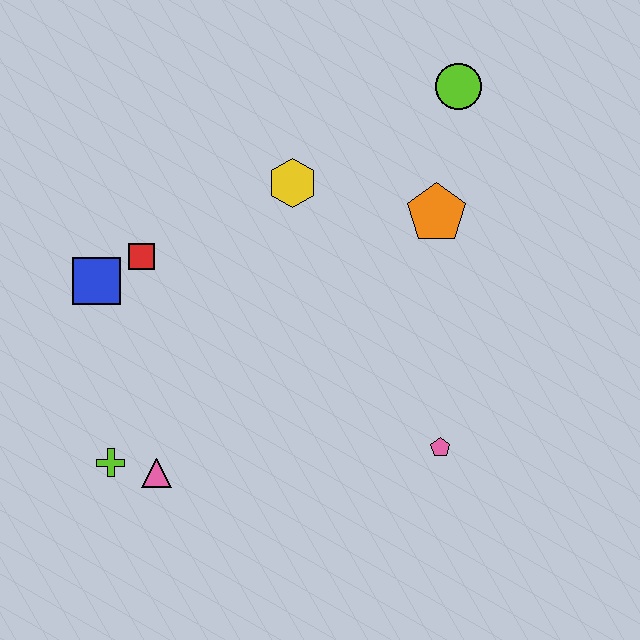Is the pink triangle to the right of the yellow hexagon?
No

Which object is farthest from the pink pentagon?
The blue square is farthest from the pink pentagon.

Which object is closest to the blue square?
The red square is closest to the blue square.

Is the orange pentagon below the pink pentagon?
No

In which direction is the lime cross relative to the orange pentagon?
The lime cross is to the left of the orange pentagon.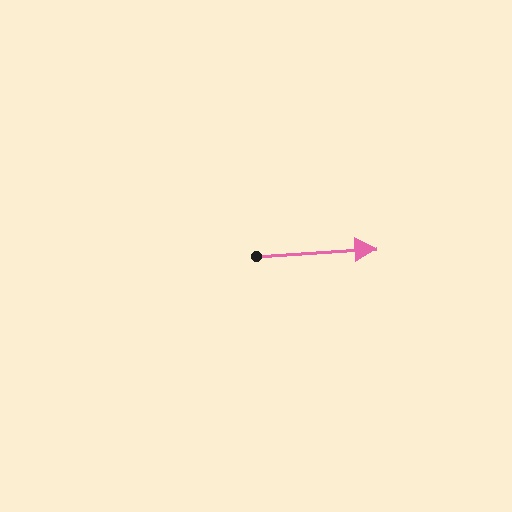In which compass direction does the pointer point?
East.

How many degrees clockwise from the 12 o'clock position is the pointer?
Approximately 86 degrees.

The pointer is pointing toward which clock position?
Roughly 3 o'clock.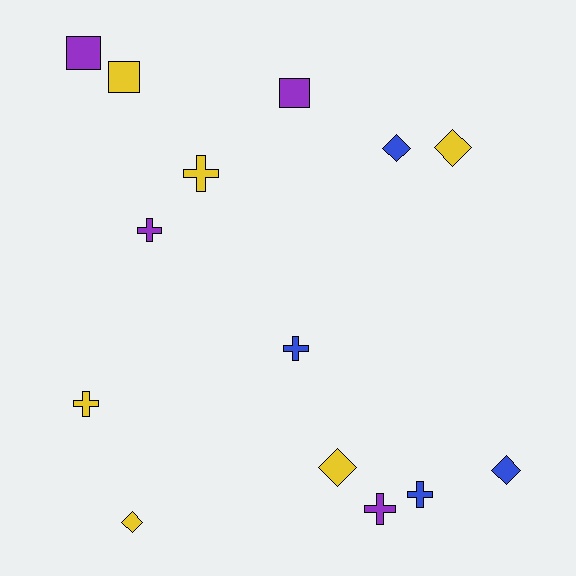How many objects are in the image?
There are 14 objects.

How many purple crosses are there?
There are 2 purple crosses.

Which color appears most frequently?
Yellow, with 6 objects.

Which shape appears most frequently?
Cross, with 6 objects.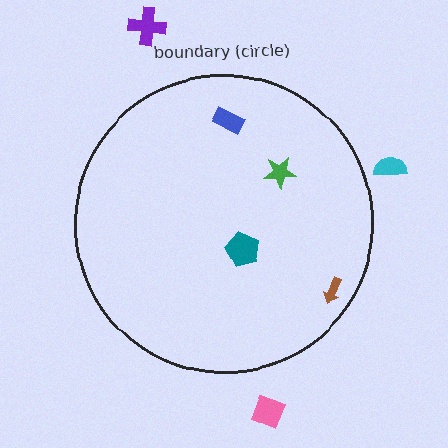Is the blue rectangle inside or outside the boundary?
Inside.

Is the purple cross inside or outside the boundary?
Outside.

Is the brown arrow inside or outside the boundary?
Inside.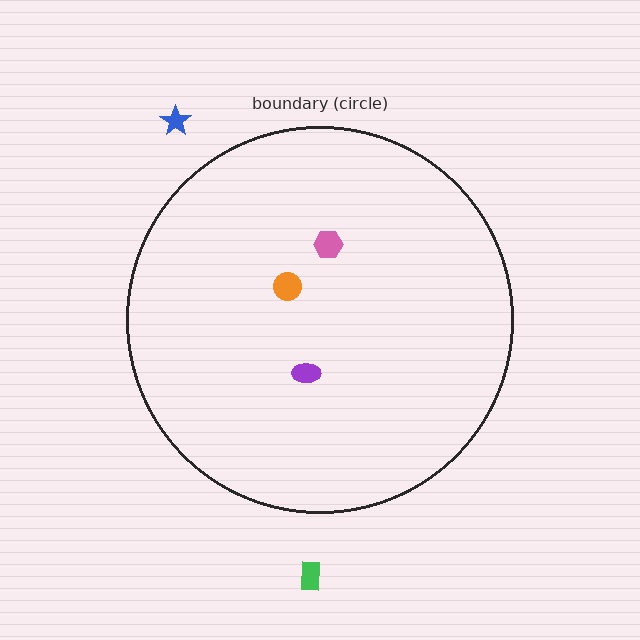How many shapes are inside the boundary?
3 inside, 2 outside.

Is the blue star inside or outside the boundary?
Outside.